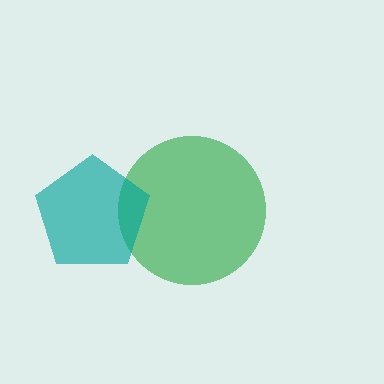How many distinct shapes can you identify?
There are 2 distinct shapes: a green circle, a teal pentagon.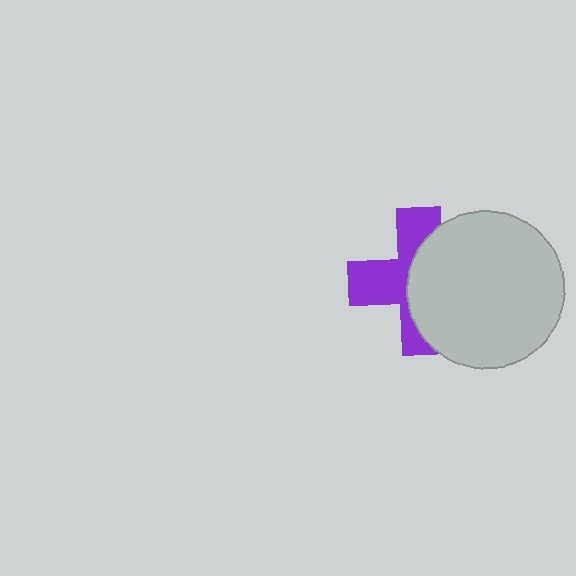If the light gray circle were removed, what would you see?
You would see the complete purple cross.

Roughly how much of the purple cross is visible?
About half of it is visible (roughly 47%).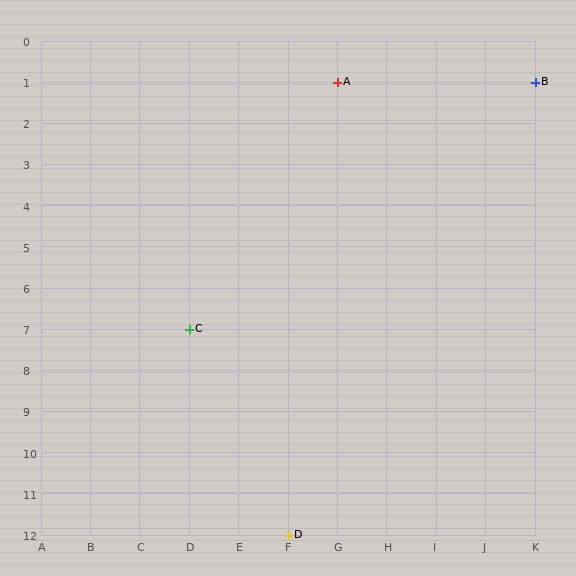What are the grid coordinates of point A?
Point A is at grid coordinates (G, 1).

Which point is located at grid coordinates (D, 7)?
Point C is at (D, 7).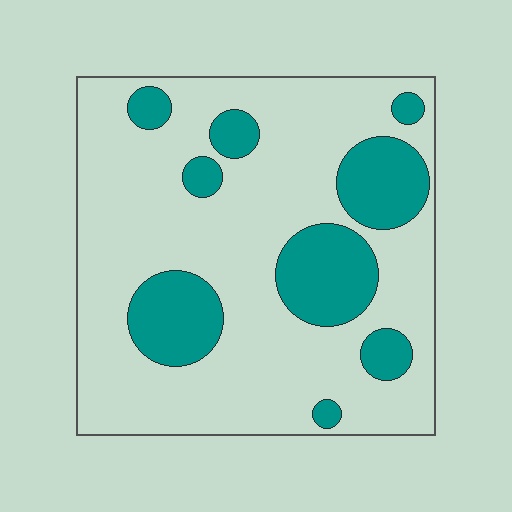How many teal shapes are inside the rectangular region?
9.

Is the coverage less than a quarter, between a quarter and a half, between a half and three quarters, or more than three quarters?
Less than a quarter.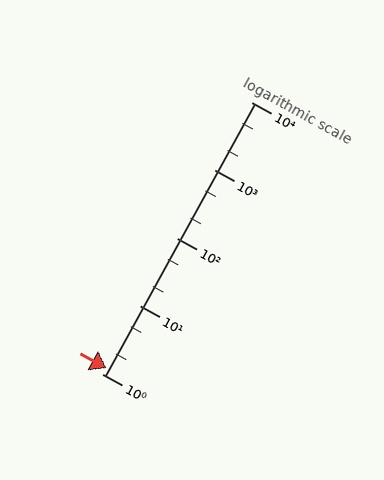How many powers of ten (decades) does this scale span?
The scale spans 4 decades, from 1 to 10000.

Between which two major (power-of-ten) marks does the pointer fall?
The pointer is between 1 and 10.